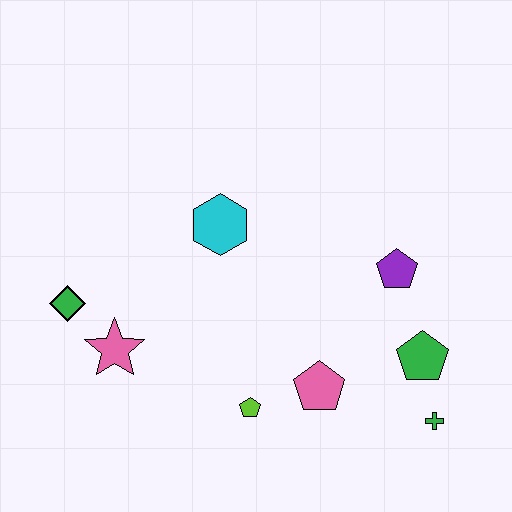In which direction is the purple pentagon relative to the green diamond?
The purple pentagon is to the right of the green diamond.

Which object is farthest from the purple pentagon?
The green diamond is farthest from the purple pentagon.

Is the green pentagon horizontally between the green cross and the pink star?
Yes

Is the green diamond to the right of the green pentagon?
No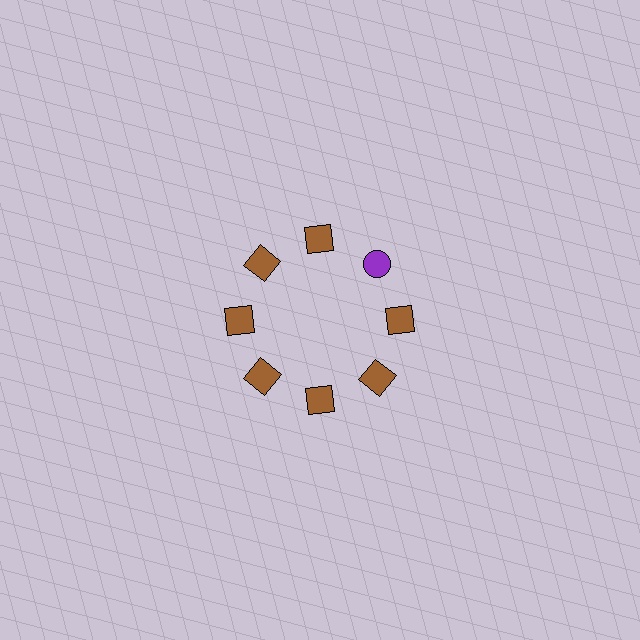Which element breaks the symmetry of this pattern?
The purple circle at roughly the 2 o'clock position breaks the symmetry. All other shapes are brown squares.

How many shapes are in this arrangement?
There are 8 shapes arranged in a ring pattern.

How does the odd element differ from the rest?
It differs in both color (purple instead of brown) and shape (circle instead of square).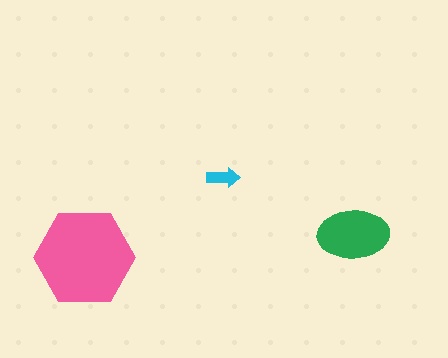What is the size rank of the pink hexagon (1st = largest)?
1st.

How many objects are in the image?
There are 3 objects in the image.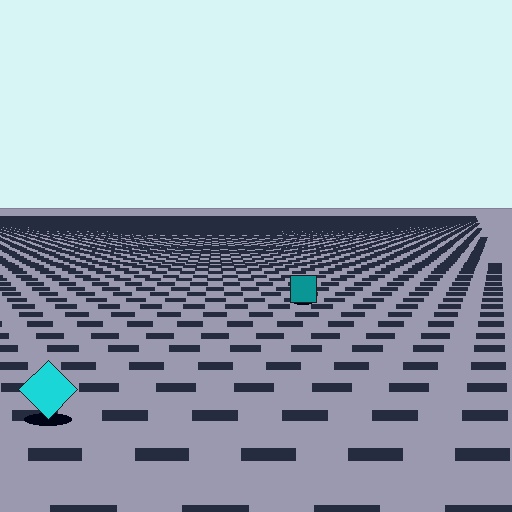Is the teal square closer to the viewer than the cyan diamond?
No. The cyan diamond is closer — you can tell from the texture gradient: the ground texture is coarser near it.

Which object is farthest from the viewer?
The teal square is farthest from the viewer. It appears smaller and the ground texture around it is denser.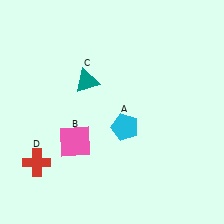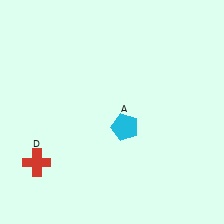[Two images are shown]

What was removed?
The teal triangle (C), the pink square (B) were removed in Image 2.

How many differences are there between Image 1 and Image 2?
There are 2 differences between the two images.